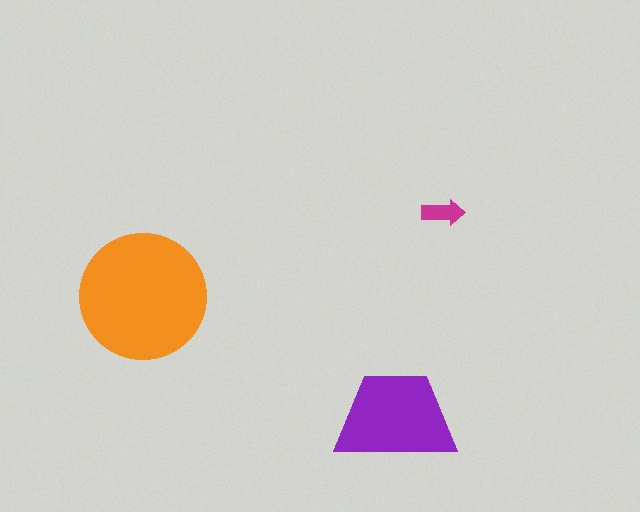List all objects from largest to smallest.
The orange circle, the purple trapezoid, the magenta arrow.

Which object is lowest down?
The purple trapezoid is bottommost.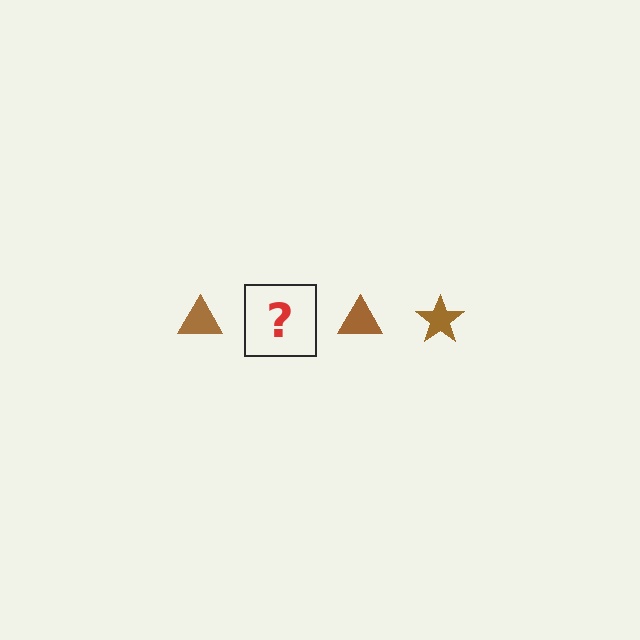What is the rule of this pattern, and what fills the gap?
The rule is that the pattern cycles through triangle, star shapes in brown. The gap should be filled with a brown star.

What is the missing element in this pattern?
The missing element is a brown star.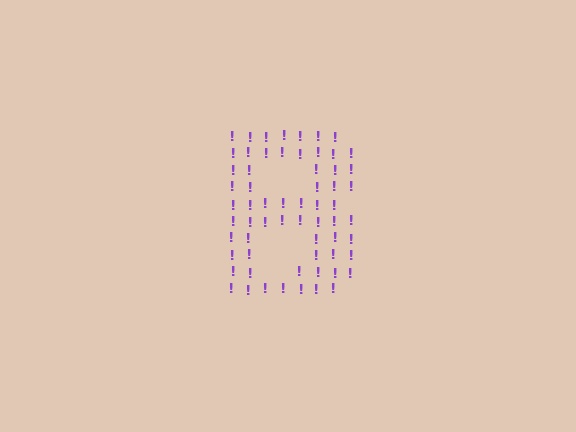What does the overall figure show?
The overall figure shows the letter B.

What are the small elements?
The small elements are exclamation marks.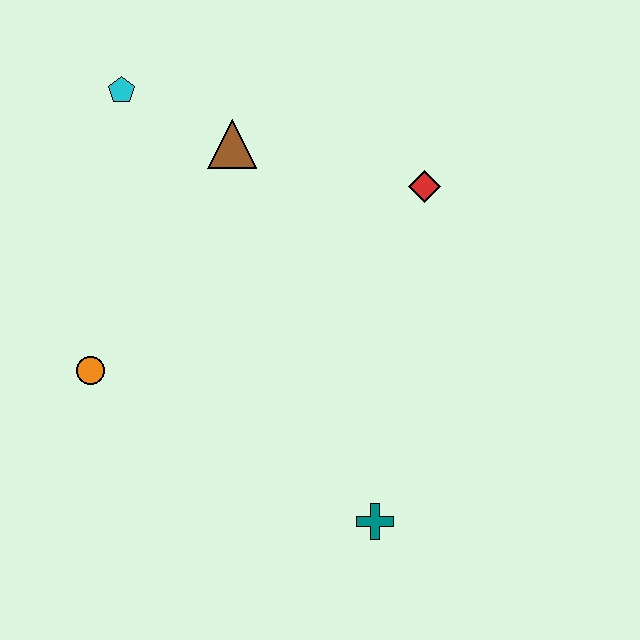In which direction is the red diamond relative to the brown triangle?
The red diamond is to the right of the brown triangle.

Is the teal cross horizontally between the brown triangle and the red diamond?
Yes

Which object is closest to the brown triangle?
The cyan pentagon is closest to the brown triangle.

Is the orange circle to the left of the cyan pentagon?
Yes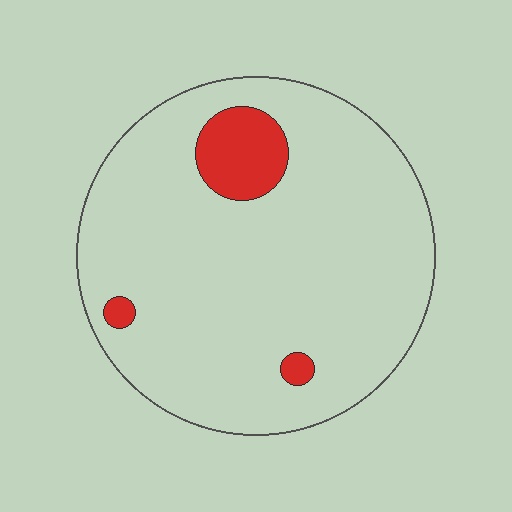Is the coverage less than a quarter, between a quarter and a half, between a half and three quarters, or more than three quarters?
Less than a quarter.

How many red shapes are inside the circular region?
3.